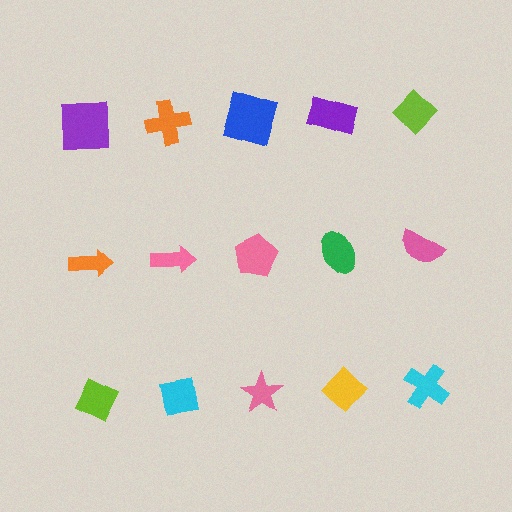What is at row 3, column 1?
A lime diamond.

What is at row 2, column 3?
A pink pentagon.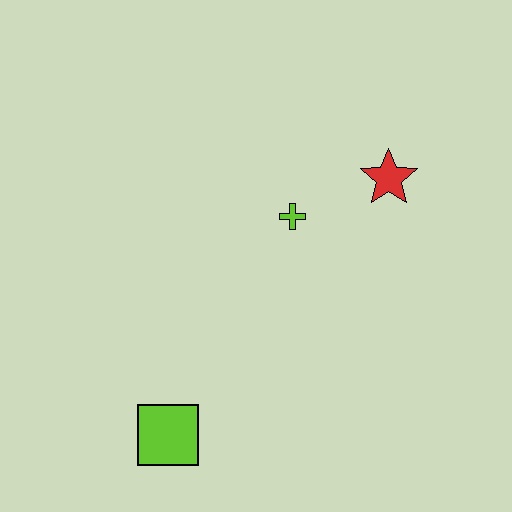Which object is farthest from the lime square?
The red star is farthest from the lime square.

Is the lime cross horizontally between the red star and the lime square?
Yes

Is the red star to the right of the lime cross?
Yes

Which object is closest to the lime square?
The lime cross is closest to the lime square.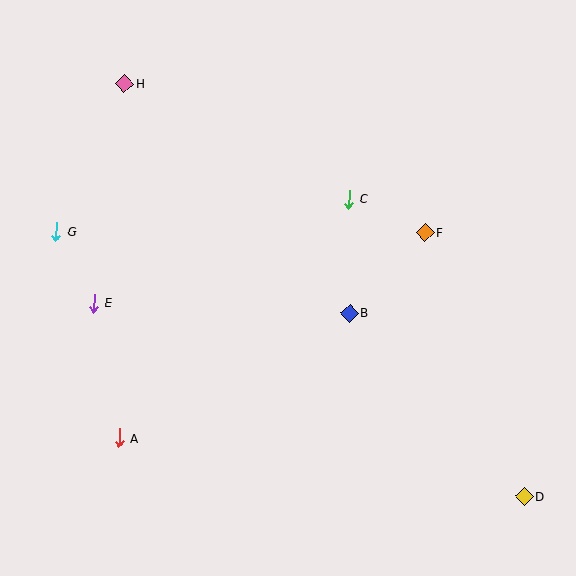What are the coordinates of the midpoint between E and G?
The midpoint between E and G is at (75, 267).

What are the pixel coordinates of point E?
Point E is at (94, 303).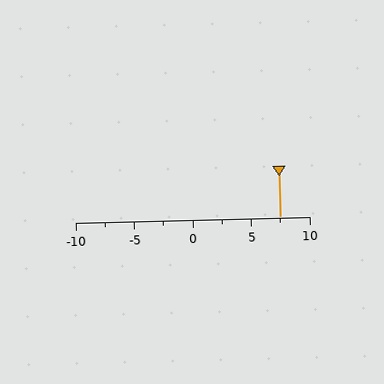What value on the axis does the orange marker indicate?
The marker indicates approximately 7.5.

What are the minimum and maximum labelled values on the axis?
The axis runs from -10 to 10.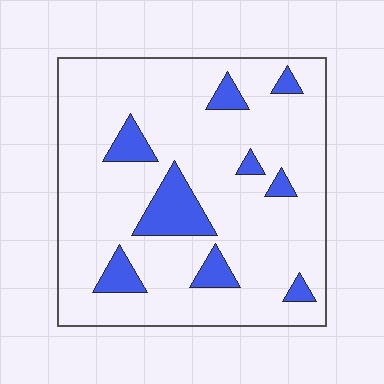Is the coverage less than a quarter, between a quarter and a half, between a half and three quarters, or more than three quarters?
Less than a quarter.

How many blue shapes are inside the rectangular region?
9.